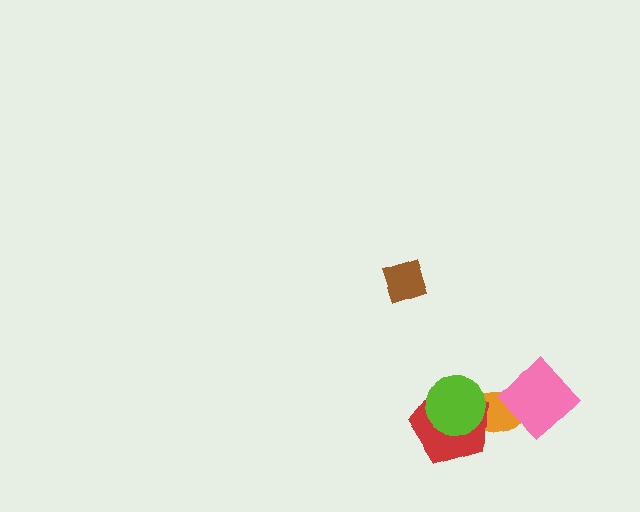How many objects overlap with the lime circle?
2 objects overlap with the lime circle.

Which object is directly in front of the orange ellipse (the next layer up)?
The red pentagon is directly in front of the orange ellipse.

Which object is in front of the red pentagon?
The lime circle is in front of the red pentagon.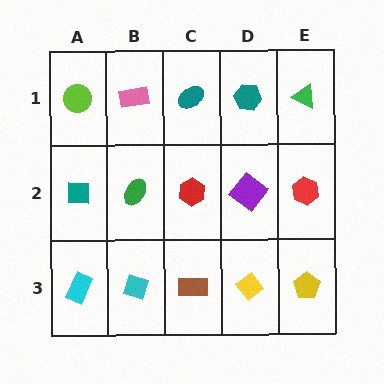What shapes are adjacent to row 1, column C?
A red hexagon (row 2, column C), a pink rectangle (row 1, column B), a teal hexagon (row 1, column D).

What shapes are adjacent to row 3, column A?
A teal square (row 2, column A), a cyan diamond (row 3, column B).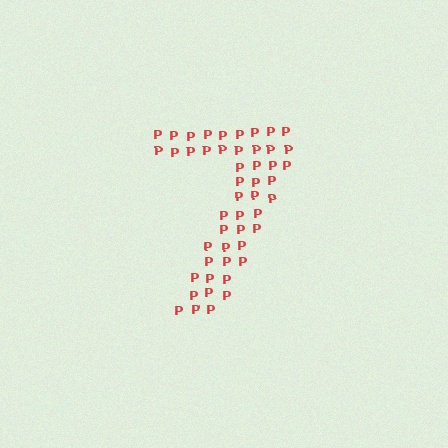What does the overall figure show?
The overall figure shows the digit 7.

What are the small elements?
The small elements are letter P's.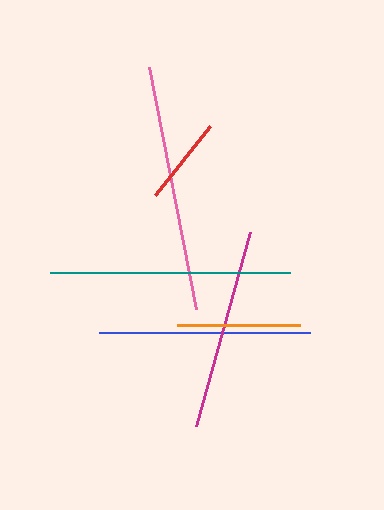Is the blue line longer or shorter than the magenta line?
The blue line is longer than the magenta line.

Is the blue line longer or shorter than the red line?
The blue line is longer than the red line.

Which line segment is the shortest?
The red line is the shortest at approximately 88 pixels.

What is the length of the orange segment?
The orange segment is approximately 122 pixels long.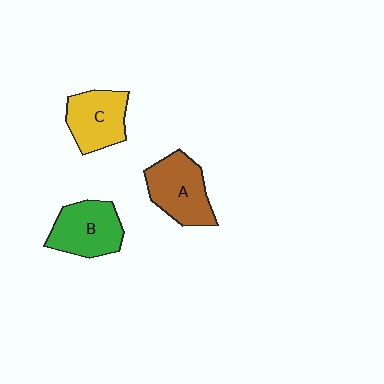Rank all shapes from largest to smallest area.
From largest to smallest: A (brown), B (green), C (yellow).